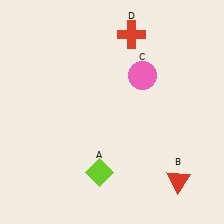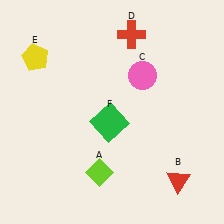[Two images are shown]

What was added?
A yellow pentagon (E), a green square (F) were added in Image 2.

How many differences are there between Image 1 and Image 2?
There are 2 differences between the two images.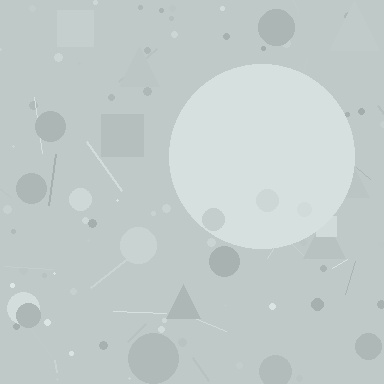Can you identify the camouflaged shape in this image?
The camouflaged shape is a circle.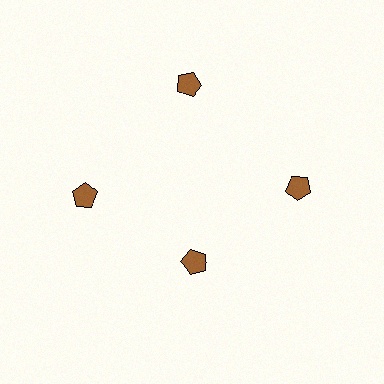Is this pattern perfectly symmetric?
No. The 4 brown pentagons are arranged in a ring, but one element near the 6 o'clock position is pulled inward toward the center, breaking the 4-fold rotational symmetry.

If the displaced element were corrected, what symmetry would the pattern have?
It would have 4-fold rotational symmetry — the pattern would map onto itself every 90 degrees.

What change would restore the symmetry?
The symmetry would be restored by moving it outward, back onto the ring so that all 4 pentagons sit at equal angles and equal distance from the center.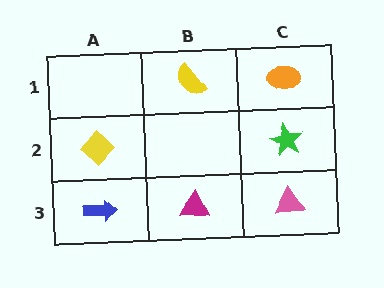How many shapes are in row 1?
2 shapes.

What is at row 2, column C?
A green star.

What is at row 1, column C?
An orange ellipse.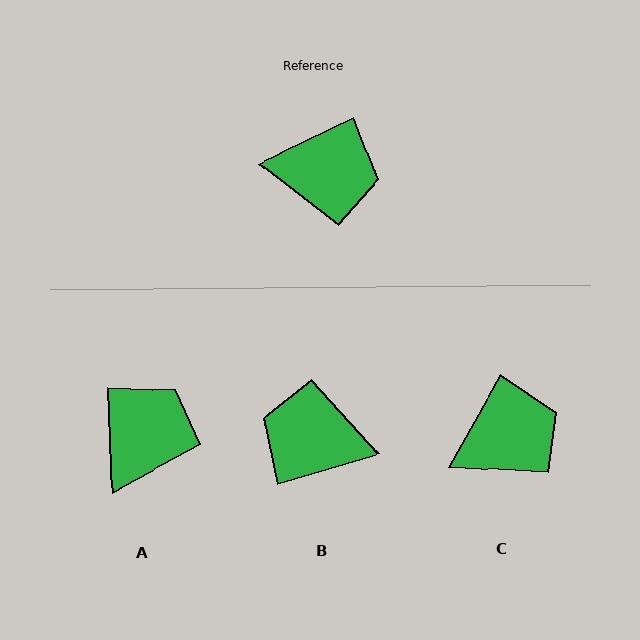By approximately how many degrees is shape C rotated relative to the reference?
Approximately 35 degrees counter-clockwise.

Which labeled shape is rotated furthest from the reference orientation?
B, about 171 degrees away.